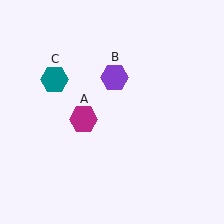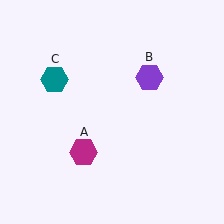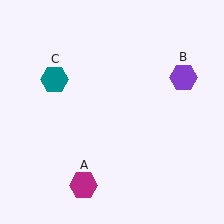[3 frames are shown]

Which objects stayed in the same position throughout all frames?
Teal hexagon (object C) remained stationary.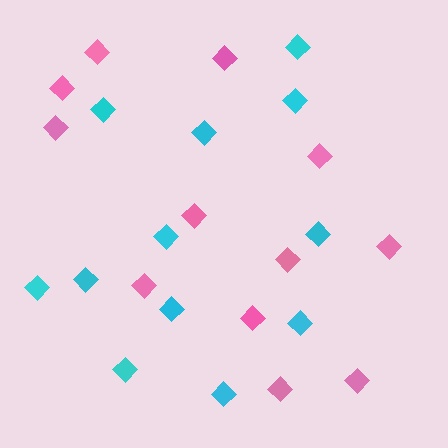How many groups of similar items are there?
There are 2 groups: one group of cyan diamonds (12) and one group of pink diamonds (12).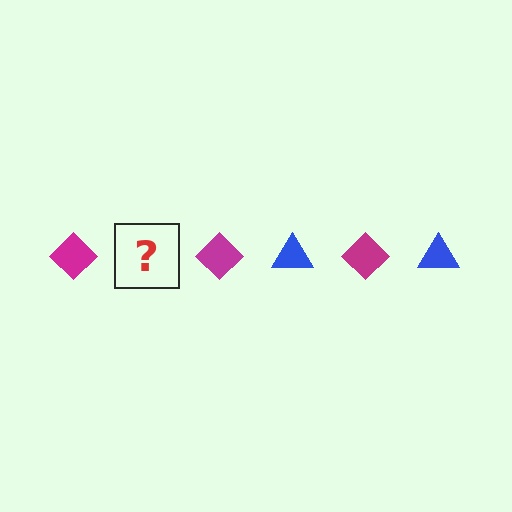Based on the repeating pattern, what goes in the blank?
The blank should be a blue triangle.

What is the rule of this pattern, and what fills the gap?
The rule is that the pattern alternates between magenta diamond and blue triangle. The gap should be filled with a blue triangle.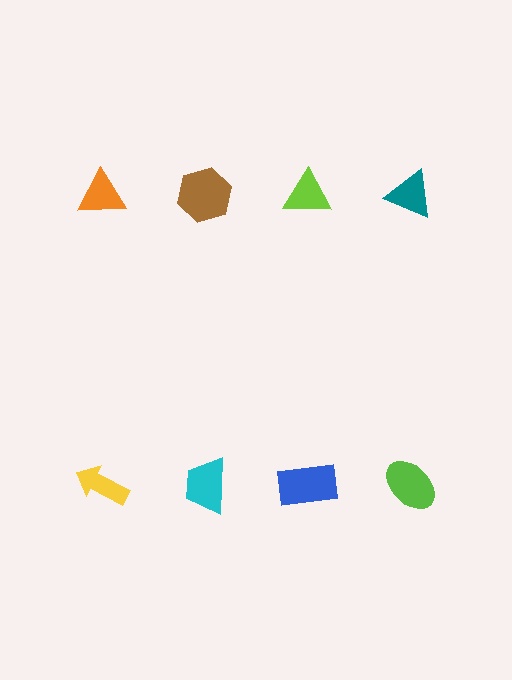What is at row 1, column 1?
An orange triangle.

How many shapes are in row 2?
4 shapes.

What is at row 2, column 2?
A cyan trapezoid.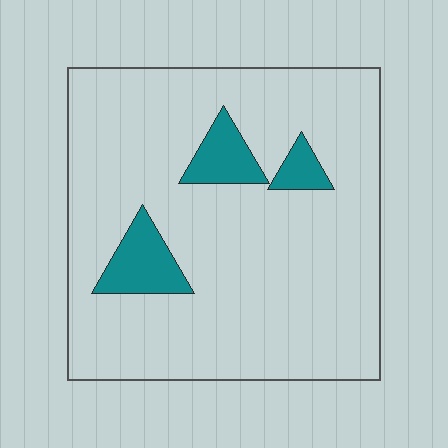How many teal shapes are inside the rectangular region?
3.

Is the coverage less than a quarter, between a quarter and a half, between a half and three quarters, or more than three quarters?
Less than a quarter.